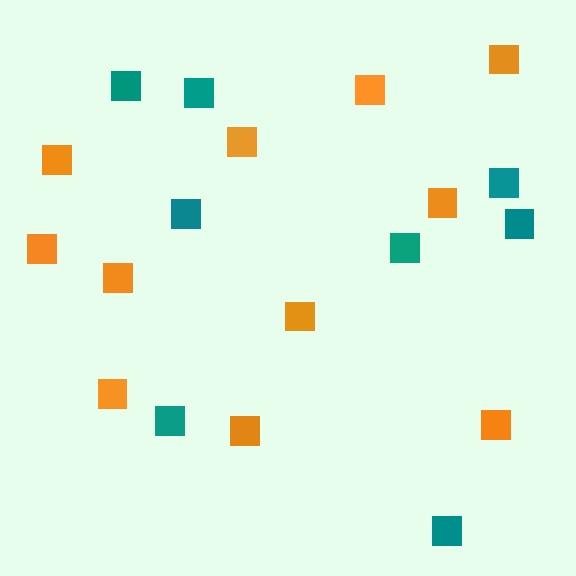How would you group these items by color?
There are 2 groups: one group of orange squares (11) and one group of teal squares (8).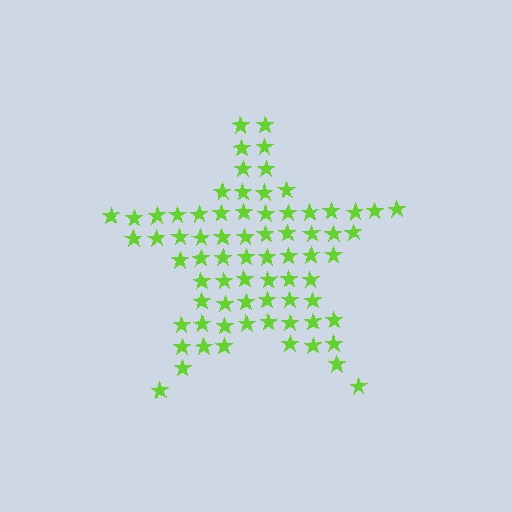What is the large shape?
The large shape is a star.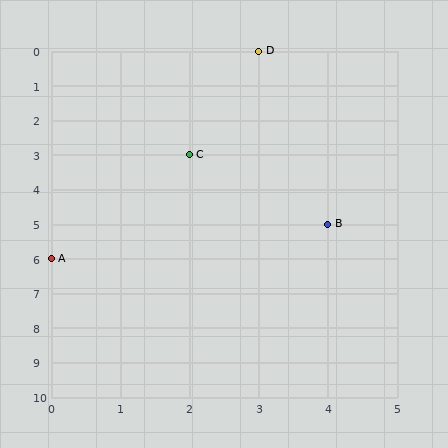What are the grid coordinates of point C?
Point C is at grid coordinates (2, 3).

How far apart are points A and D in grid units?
Points A and D are 3 columns and 6 rows apart (about 6.7 grid units diagonally).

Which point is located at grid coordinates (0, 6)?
Point A is at (0, 6).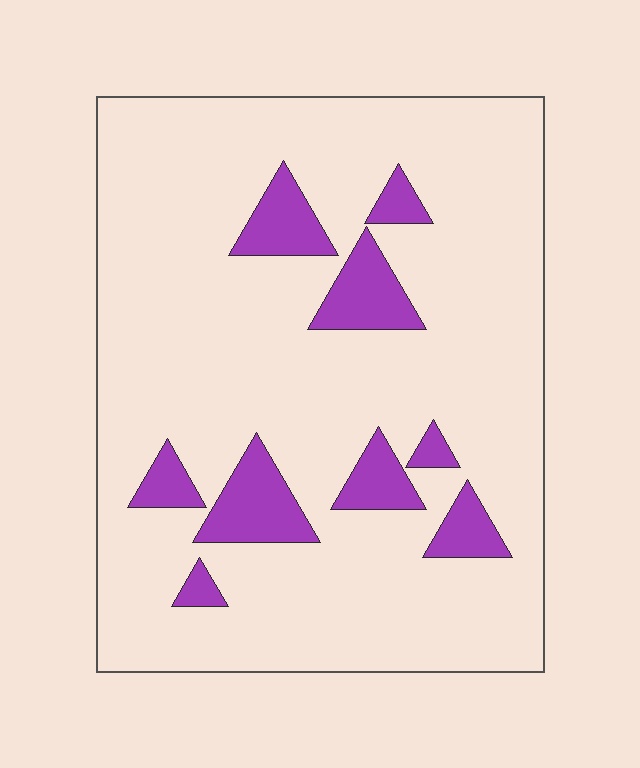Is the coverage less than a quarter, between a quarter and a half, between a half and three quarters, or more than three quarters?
Less than a quarter.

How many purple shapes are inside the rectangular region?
9.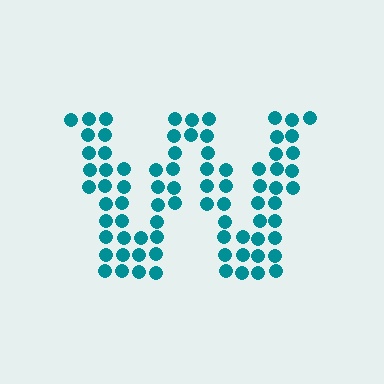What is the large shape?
The large shape is the letter W.